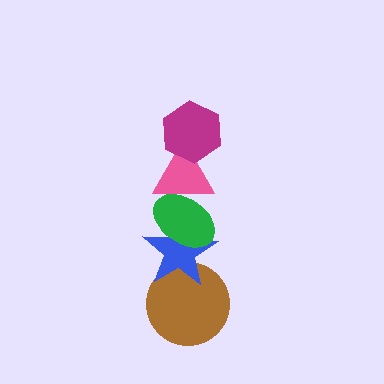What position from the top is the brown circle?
The brown circle is 5th from the top.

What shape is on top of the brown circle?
The blue star is on top of the brown circle.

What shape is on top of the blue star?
The green ellipse is on top of the blue star.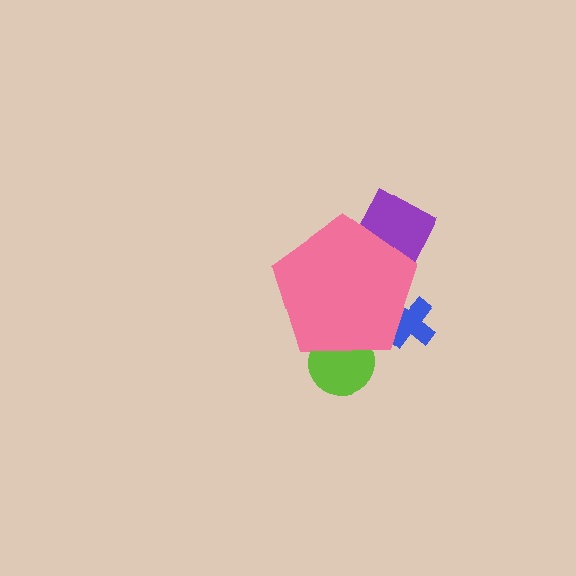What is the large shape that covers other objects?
A pink pentagon.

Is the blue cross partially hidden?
Yes, the blue cross is partially hidden behind the pink pentagon.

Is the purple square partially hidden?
Yes, the purple square is partially hidden behind the pink pentagon.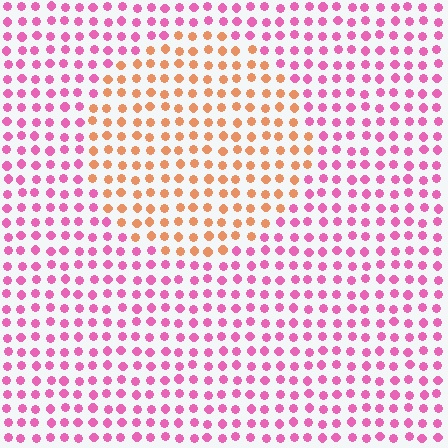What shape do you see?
I see a circle.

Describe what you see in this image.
The image is filled with small pink elements in a uniform arrangement. A circle-shaped region is visible where the elements are tinted to a slightly different hue, forming a subtle color boundary.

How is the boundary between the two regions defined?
The boundary is defined purely by a slight shift in hue (about 58 degrees). Spacing, size, and orientation are identical on both sides.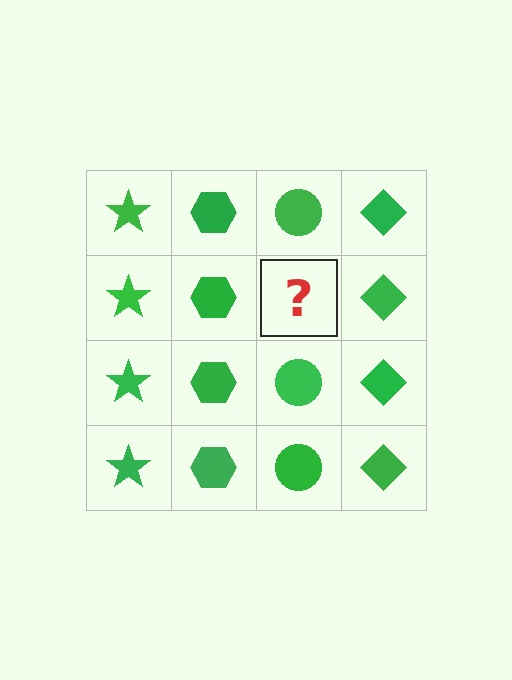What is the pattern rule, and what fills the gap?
The rule is that each column has a consistent shape. The gap should be filled with a green circle.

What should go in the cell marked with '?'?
The missing cell should contain a green circle.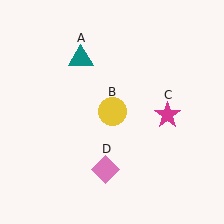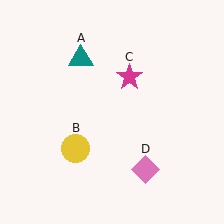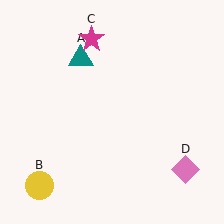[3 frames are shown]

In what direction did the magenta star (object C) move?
The magenta star (object C) moved up and to the left.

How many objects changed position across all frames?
3 objects changed position: yellow circle (object B), magenta star (object C), pink diamond (object D).